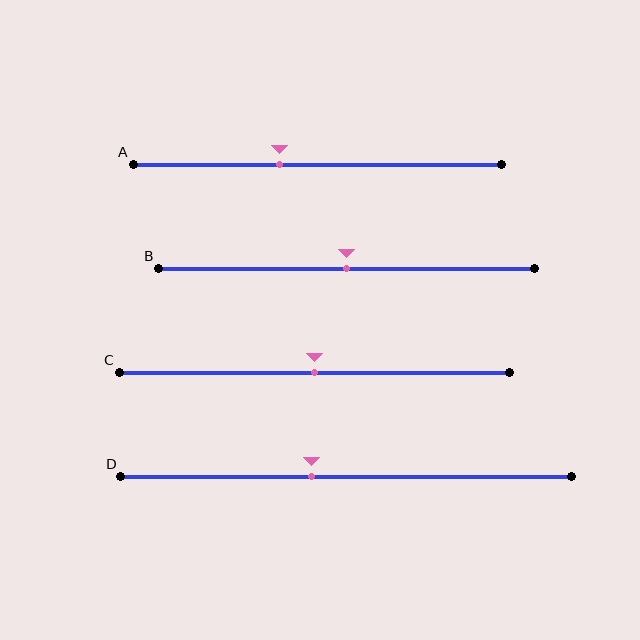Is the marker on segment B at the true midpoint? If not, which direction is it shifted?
Yes, the marker on segment B is at the true midpoint.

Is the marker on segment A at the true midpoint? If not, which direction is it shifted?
No, the marker on segment A is shifted to the left by about 10% of the segment length.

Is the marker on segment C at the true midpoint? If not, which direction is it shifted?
Yes, the marker on segment C is at the true midpoint.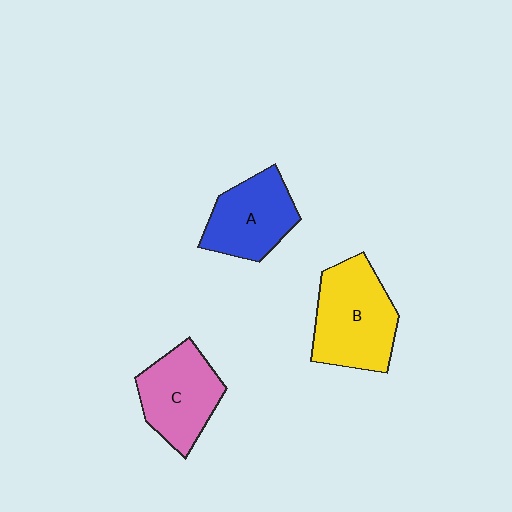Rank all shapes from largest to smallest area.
From largest to smallest: B (yellow), C (pink), A (blue).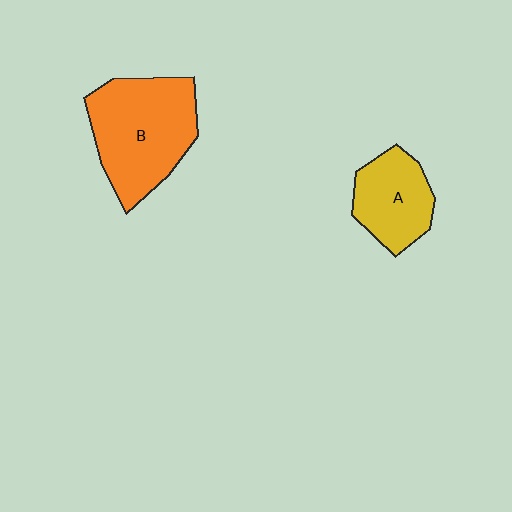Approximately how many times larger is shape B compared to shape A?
Approximately 1.7 times.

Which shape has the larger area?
Shape B (orange).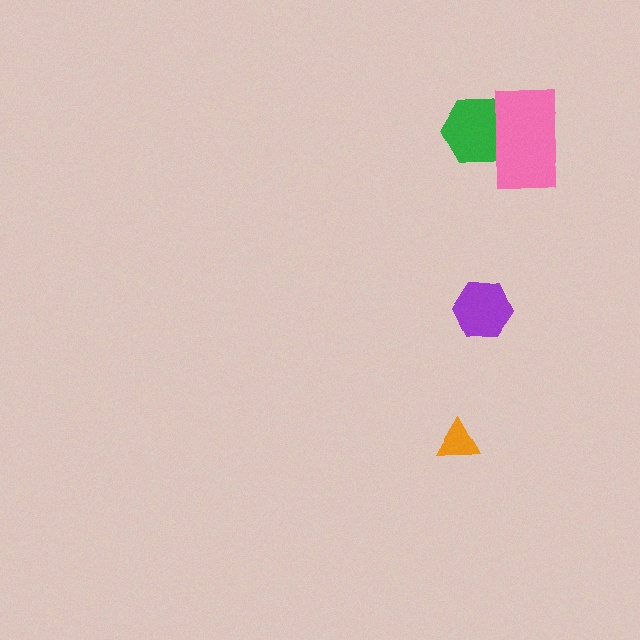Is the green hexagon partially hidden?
Yes, it is partially covered by another shape.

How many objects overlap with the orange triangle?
0 objects overlap with the orange triangle.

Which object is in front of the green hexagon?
The pink rectangle is in front of the green hexagon.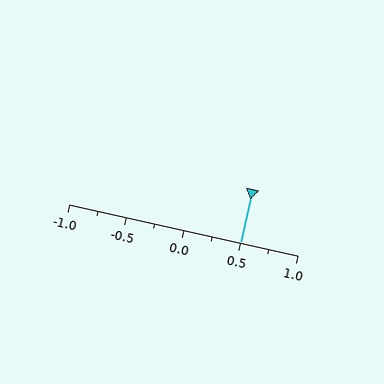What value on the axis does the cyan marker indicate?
The marker indicates approximately 0.5.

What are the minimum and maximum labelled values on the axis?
The axis runs from -1.0 to 1.0.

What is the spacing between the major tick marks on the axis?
The major ticks are spaced 0.5 apart.